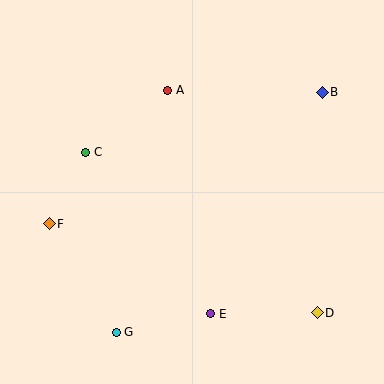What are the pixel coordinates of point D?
Point D is at (317, 313).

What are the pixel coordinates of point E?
Point E is at (211, 314).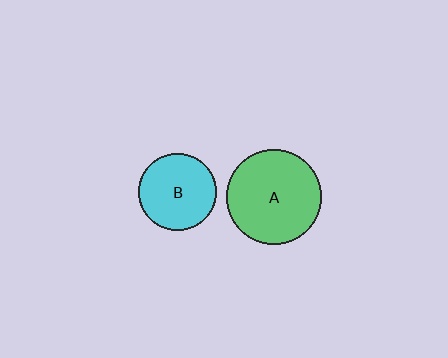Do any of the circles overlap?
No, none of the circles overlap.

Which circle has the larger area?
Circle A (green).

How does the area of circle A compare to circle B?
Approximately 1.5 times.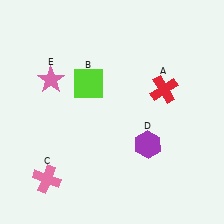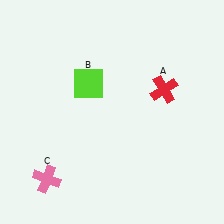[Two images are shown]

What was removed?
The purple hexagon (D), the pink star (E) were removed in Image 2.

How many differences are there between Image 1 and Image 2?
There are 2 differences between the two images.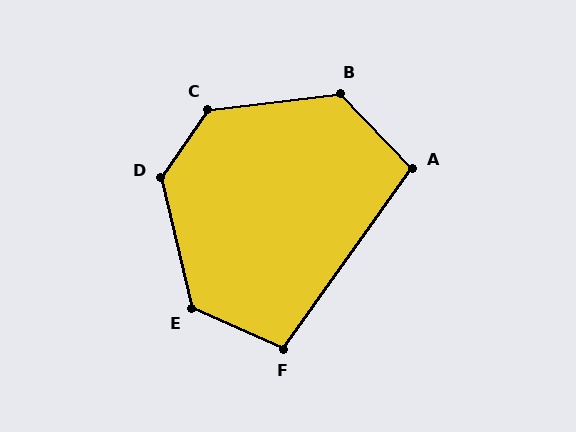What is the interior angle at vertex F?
Approximately 101 degrees (obtuse).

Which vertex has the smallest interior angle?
A, at approximately 101 degrees.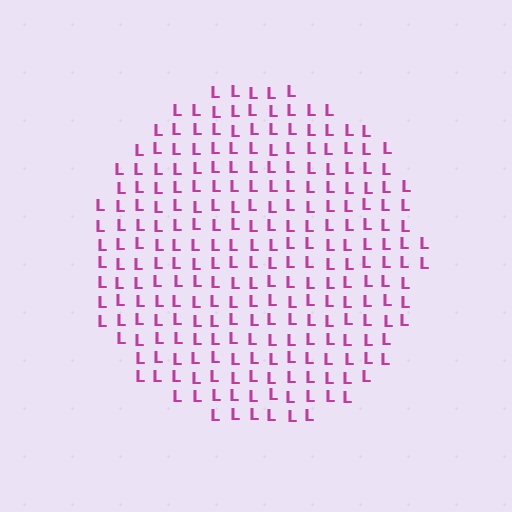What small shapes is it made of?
It is made of small letter L's.